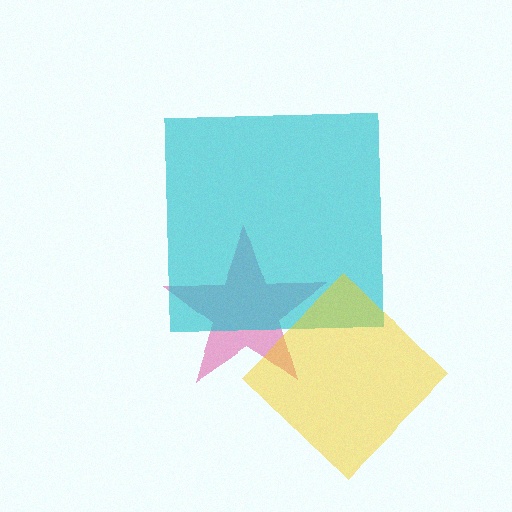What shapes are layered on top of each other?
The layered shapes are: a magenta star, a cyan square, a yellow diamond.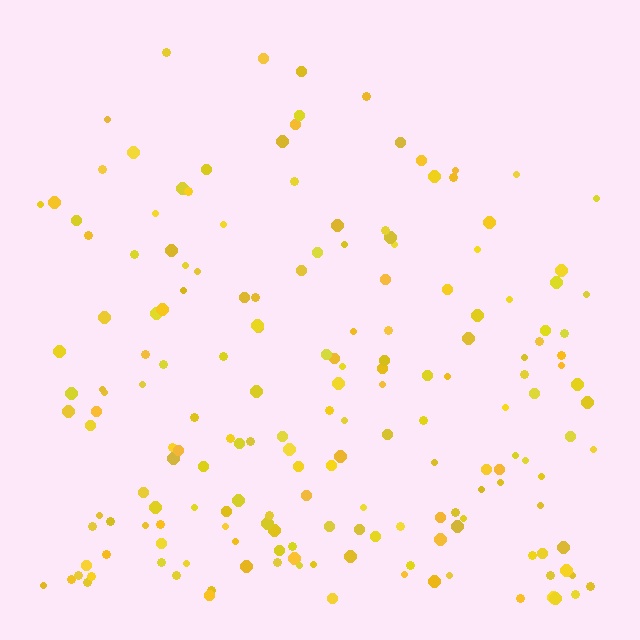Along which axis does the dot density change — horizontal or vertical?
Vertical.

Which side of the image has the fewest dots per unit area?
The top.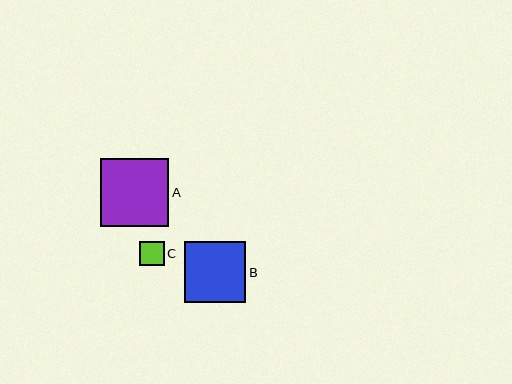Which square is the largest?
Square A is the largest with a size of approximately 68 pixels.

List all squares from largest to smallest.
From largest to smallest: A, B, C.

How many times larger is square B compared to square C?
Square B is approximately 2.5 times the size of square C.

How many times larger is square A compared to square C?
Square A is approximately 2.8 times the size of square C.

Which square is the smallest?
Square C is the smallest with a size of approximately 25 pixels.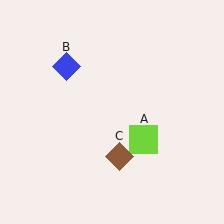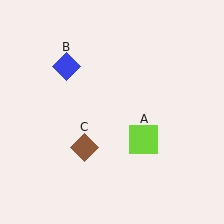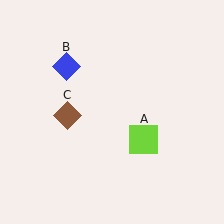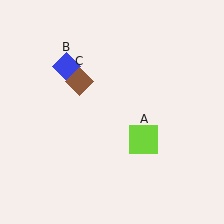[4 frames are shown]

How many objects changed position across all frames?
1 object changed position: brown diamond (object C).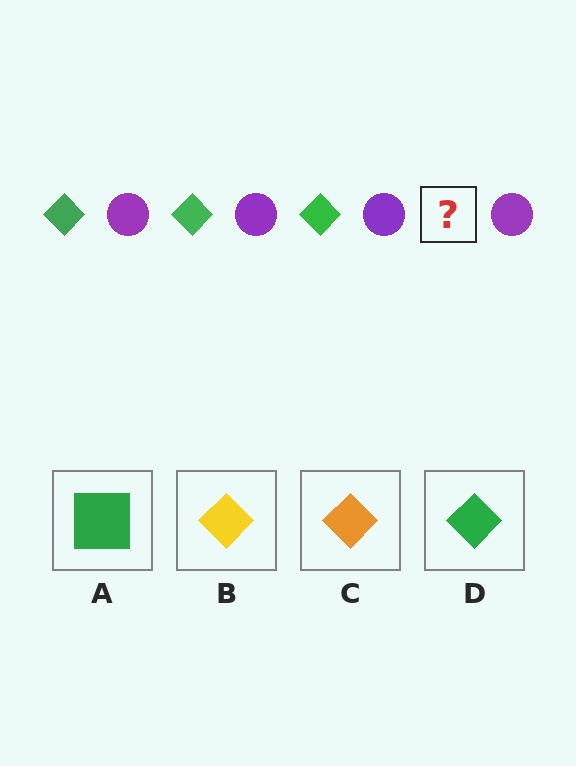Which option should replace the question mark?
Option D.